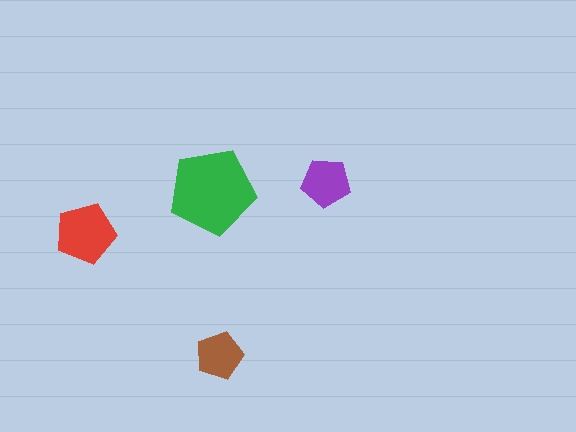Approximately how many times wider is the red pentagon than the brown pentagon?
About 1.5 times wider.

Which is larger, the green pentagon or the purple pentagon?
The green one.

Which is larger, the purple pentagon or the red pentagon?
The red one.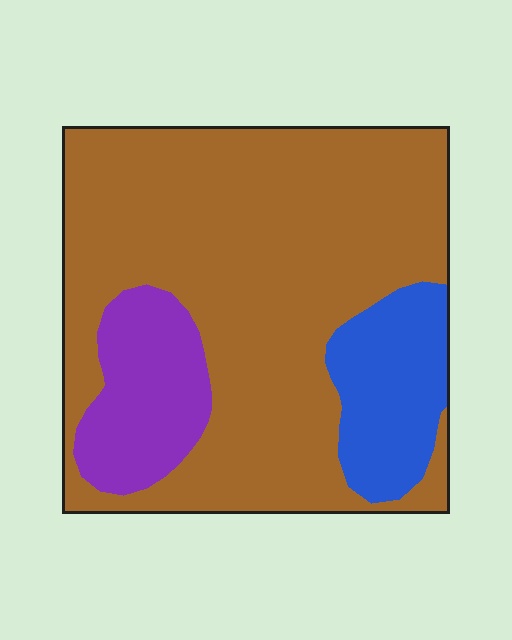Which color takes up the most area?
Brown, at roughly 70%.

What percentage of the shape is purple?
Purple takes up less than a quarter of the shape.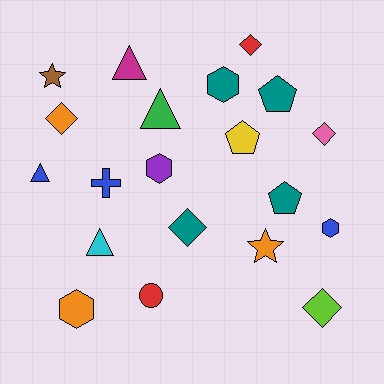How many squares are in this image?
There are no squares.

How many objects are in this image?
There are 20 objects.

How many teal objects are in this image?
There are 4 teal objects.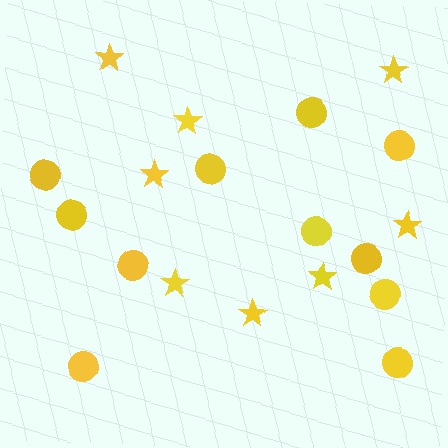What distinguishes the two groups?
There are 2 groups: one group of stars (8) and one group of circles (11).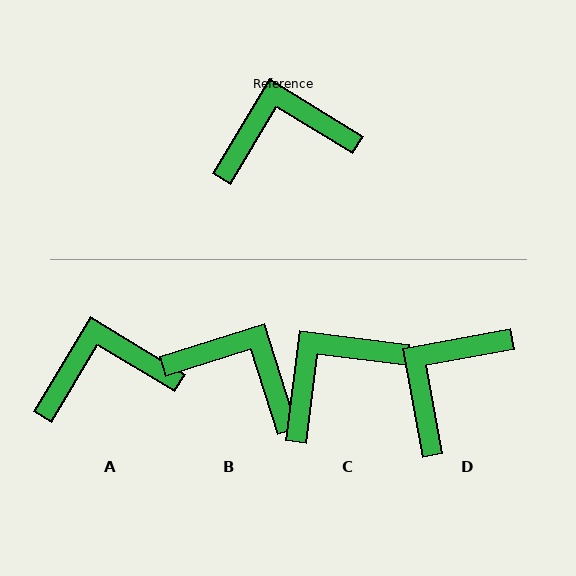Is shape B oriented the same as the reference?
No, it is off by about 41 degrees.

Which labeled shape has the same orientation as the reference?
A.